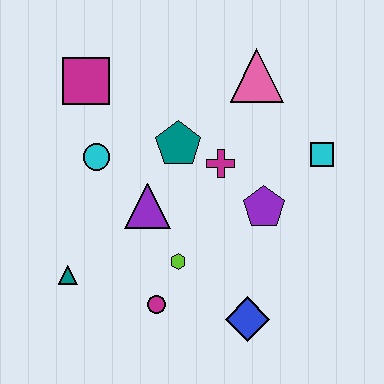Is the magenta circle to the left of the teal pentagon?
Yes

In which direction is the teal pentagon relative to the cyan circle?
The teal pentagon is to the right of the cyan circle.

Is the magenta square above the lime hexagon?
Yes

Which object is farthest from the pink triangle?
The teal triangle is farthest from the pink triangle.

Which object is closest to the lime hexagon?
The magenta circle is closest to the lime hexagon.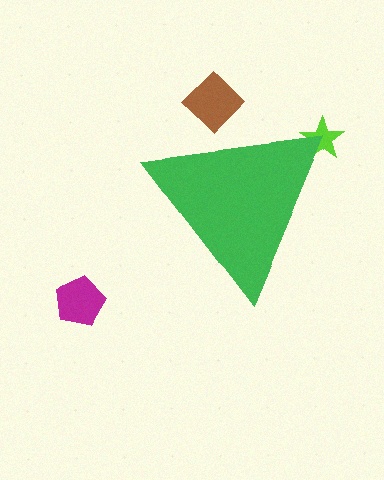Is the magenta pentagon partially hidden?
No, the magenta pentagon is fully visible.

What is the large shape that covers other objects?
A green triangle.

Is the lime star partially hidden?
Yes, the lime star is partially hidden behind the green triangle.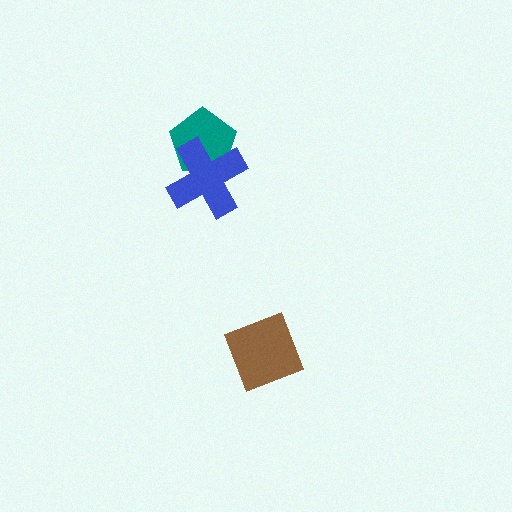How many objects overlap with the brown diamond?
0 objects overlap with the brown diamond.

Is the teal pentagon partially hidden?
Yes, it is partially covered by another shape.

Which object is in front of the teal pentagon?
The blue cross is in front of the teal pentagon.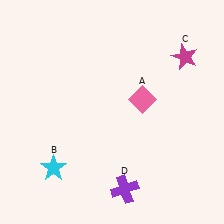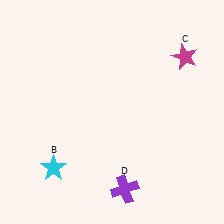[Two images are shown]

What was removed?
The pink diamond (A) was removed in Image 2.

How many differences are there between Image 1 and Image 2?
There is 1 difference between the two images.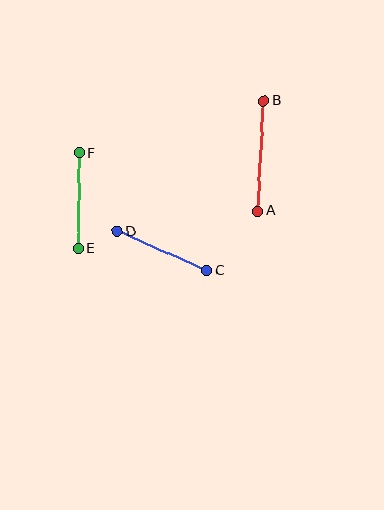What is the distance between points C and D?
The distance is approximately 98 pixels.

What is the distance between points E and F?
The distance is approximately 96 pixels.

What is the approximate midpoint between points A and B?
The midpoint is at approximately (261, 156) pixels.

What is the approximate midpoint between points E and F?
The midpoint is at approximately (79, 201) pixels.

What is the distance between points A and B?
The distance is approximately 110 pixels.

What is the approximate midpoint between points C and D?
The midpoint is at approximately (162, 251) pixels.